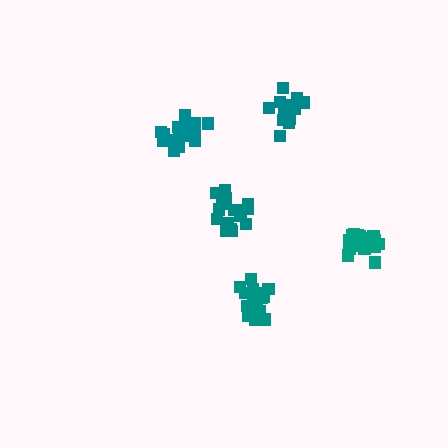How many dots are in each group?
Group 1: 21 dots, Group 2: 17 dots, Group 3: 19 dots, Group 4: 20 dots, Group 5: 15 dots (92 total).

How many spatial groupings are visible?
There are 5 spatial groupings.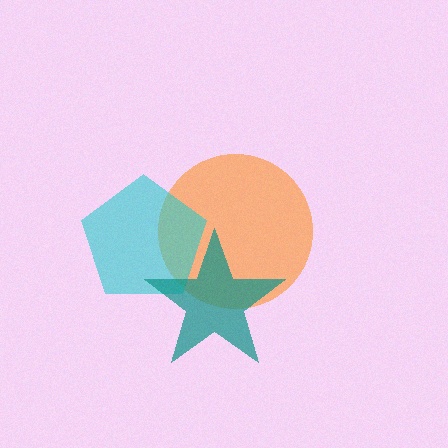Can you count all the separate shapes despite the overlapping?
Yes, there are 3 separate shapes.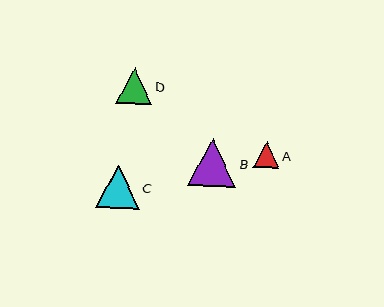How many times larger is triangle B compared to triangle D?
Triangle B is approximately 1.3 times the size of triangle D.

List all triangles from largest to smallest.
From largest to smallest: B, C, D, A.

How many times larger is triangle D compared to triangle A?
Triangle D is approximately 1.4 times the size of triangle A.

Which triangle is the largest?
Triangle B is the largest with a size of approximately 48 pixels.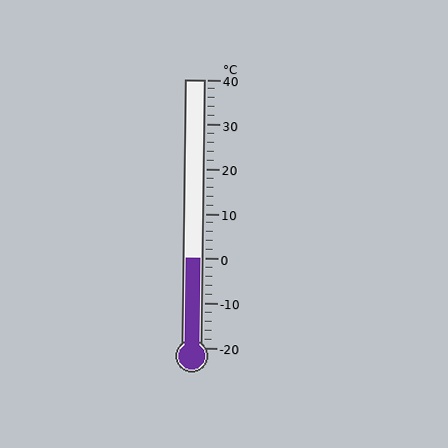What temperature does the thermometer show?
The thermometer shows approximately 0°C.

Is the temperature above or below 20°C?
The temperature is below 20°C.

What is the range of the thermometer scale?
The thermometer scale ranges from -20°C to 40°C.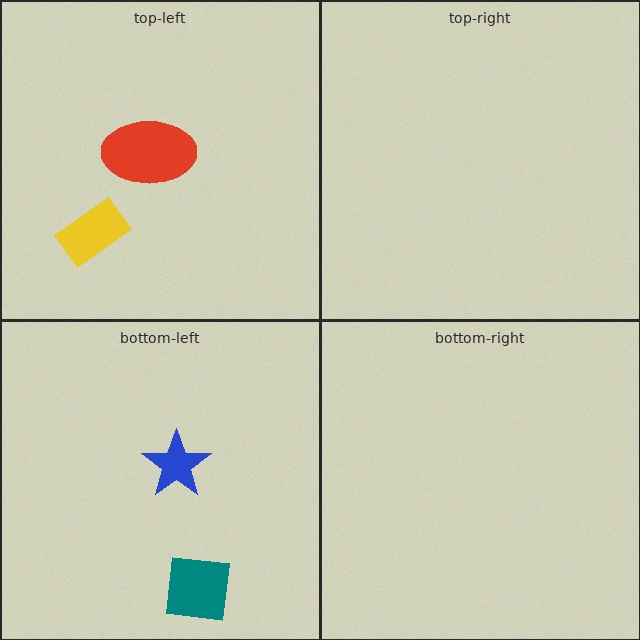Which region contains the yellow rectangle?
The top-left region.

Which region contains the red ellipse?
The top-left region.